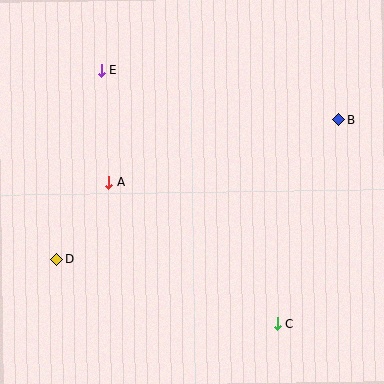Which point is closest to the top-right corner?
Point B is closest to the top-right corner.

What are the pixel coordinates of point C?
Point C is at (277, 324).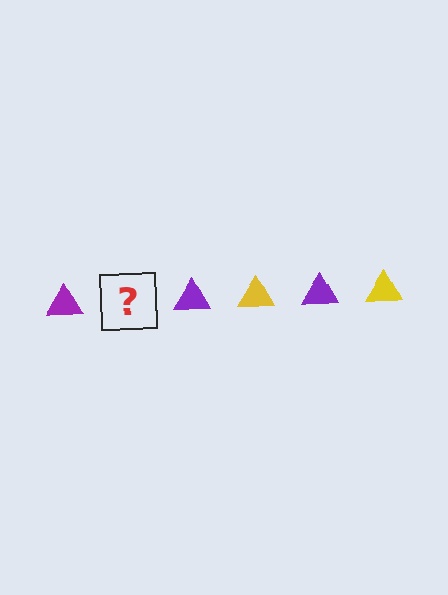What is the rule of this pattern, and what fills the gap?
The rule is that the pattern cycles through purple, yellow triangles. The gap should be filled with a yellow triangle.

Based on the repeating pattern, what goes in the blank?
The blank should be a yellow triangle.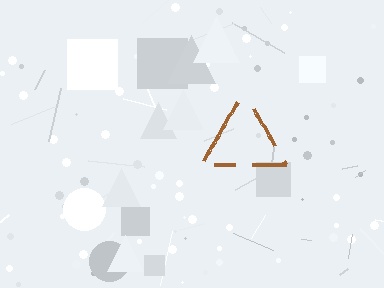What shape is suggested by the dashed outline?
The dashed outline suggests a triangle.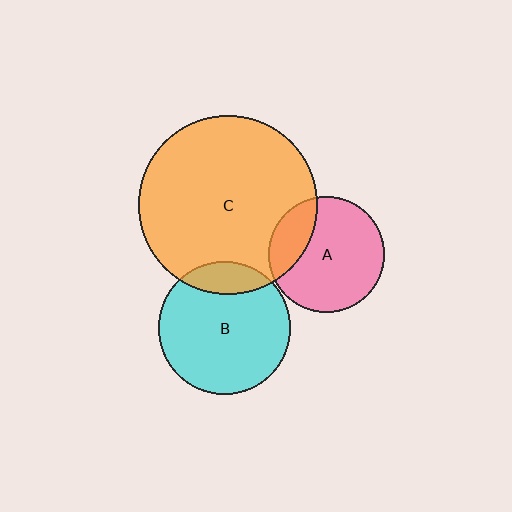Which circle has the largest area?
Circle C (orange).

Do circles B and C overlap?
Yes.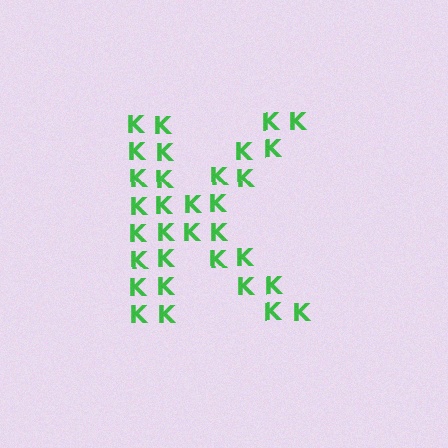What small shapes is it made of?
It is made of small letter K's.